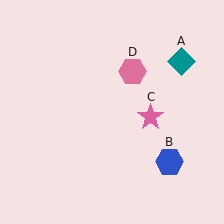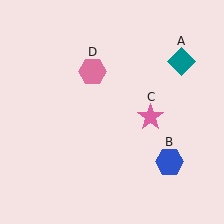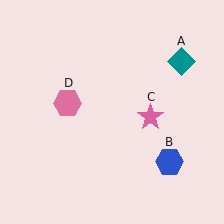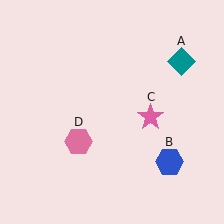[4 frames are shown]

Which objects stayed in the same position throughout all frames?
Teal diamond (object A) and blue hexagon (object B) and pink star (object C) remained stationary.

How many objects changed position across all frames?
1 object changed position: pink hexagon (object D).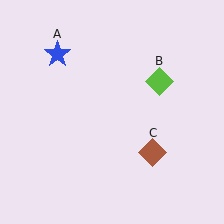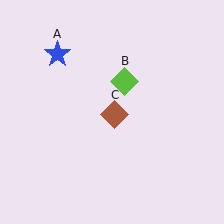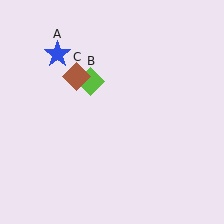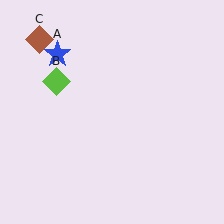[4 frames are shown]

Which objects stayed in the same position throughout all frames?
Blue star (object A) remained stationary.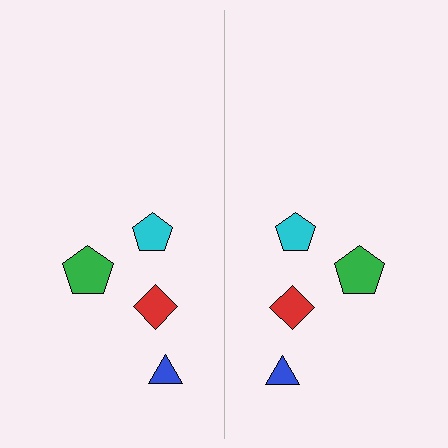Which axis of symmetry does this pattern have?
The pattern has a vertical axis of symmetry running through the center of the image.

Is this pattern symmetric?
Yes, this pattern has bilateral (reflection) symmetry.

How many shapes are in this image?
There are 8 shapes in this image.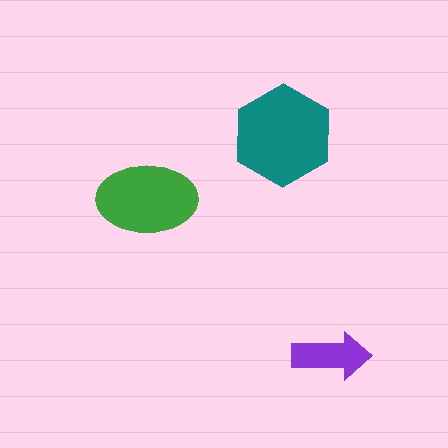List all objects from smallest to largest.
The purple arrow, the green ellipse, the teal hexagon.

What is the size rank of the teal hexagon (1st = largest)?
1st.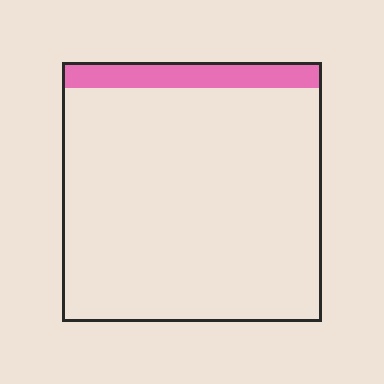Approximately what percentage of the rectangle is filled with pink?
Approximately 10%.